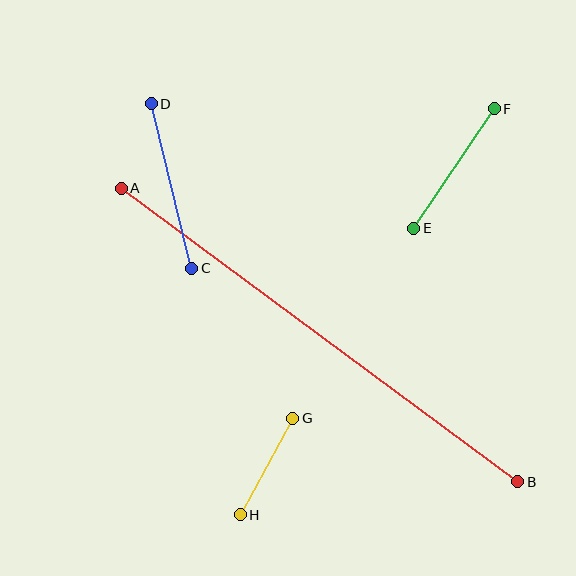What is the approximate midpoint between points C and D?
The midpoint is at approximately (171, 186) pixels.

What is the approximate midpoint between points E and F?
The midpoint is at approximately (454, 169) pixels.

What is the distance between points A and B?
The distance is approximately 494 pixels.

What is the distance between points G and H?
The distance is approximately 109 pixels.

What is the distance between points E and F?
The distance is approximately 144 pixels.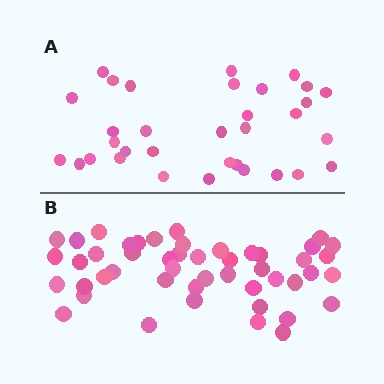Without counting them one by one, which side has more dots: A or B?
Region B (the bottom region) has more dots.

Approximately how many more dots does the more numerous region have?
Region B has approximately 15 more dots than region A.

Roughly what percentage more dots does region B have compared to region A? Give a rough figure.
About 45% more.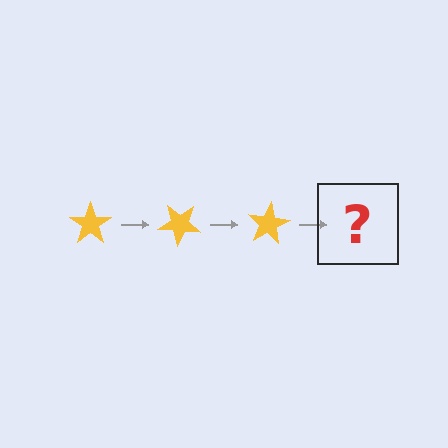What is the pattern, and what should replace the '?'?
The pattern is that the star rotates 40 degrees each step. The '?' should be a yellow star rotated 120 degrees.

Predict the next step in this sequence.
The next step is a yellow star rotated 120 degrees.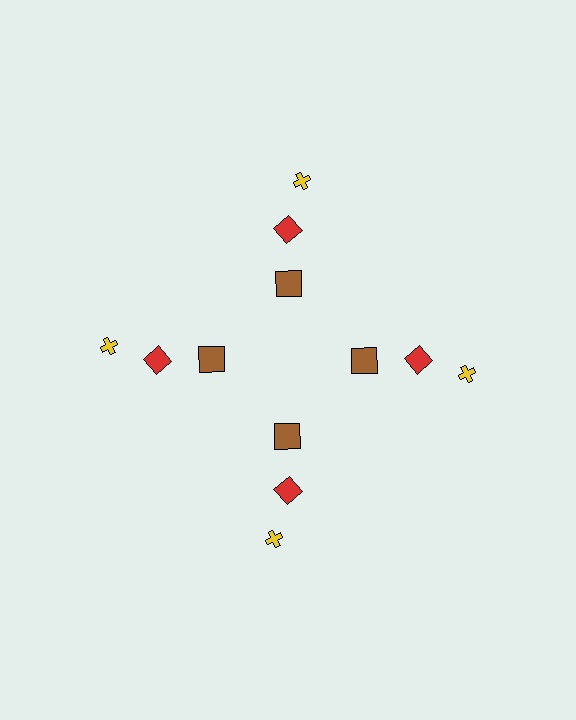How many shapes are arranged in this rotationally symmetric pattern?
There are 12 shapes, arranged in 4 groups of 3.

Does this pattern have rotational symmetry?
Yes, this pattern has 4-fold rotational symmetry. It looks the same after rotating 90 degrees around the center.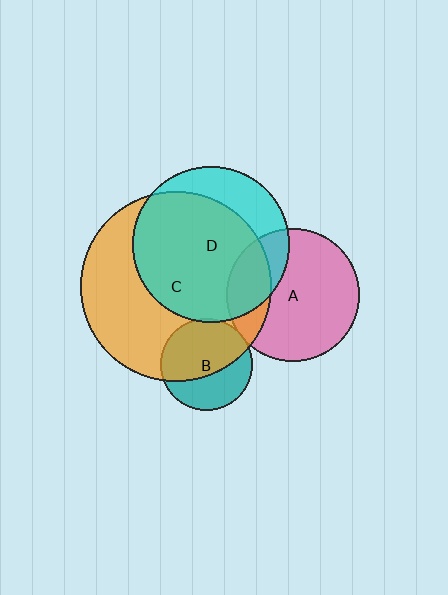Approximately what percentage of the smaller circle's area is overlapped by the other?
Approximately 75%.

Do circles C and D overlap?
Yes.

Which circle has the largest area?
Circle C (orange).